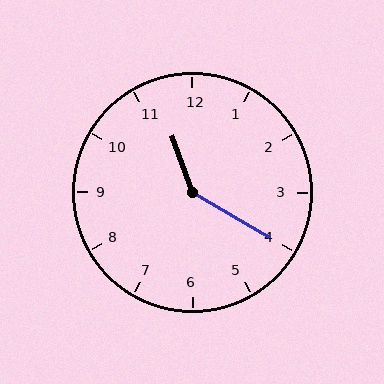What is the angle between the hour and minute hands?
Approximately 140 degrees.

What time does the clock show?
11:20.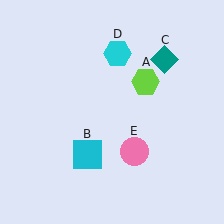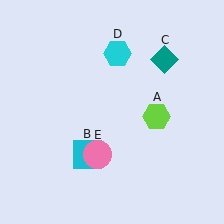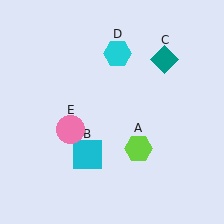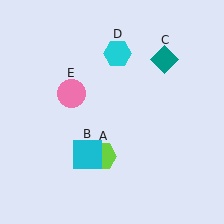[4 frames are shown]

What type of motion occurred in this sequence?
The lime hexagon (object A), pink circle (object E) rotated clockwise around the center of the scene.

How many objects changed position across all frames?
2 objects changed position: lime hexagon (object A), pink circle (object E).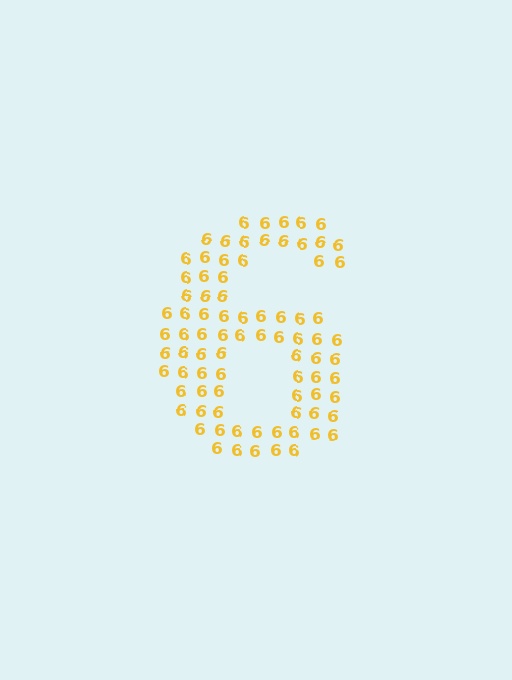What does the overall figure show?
The overall figure shows the digit 6.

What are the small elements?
The small elements are digit 6's.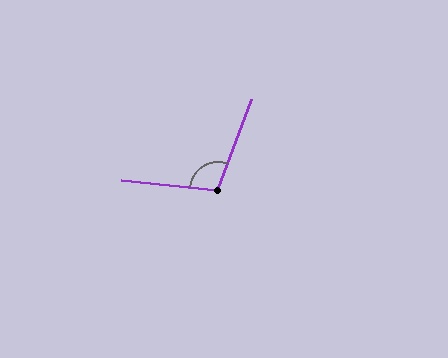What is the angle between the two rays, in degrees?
Approximately 104 degrees.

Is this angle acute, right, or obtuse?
It is obtuse.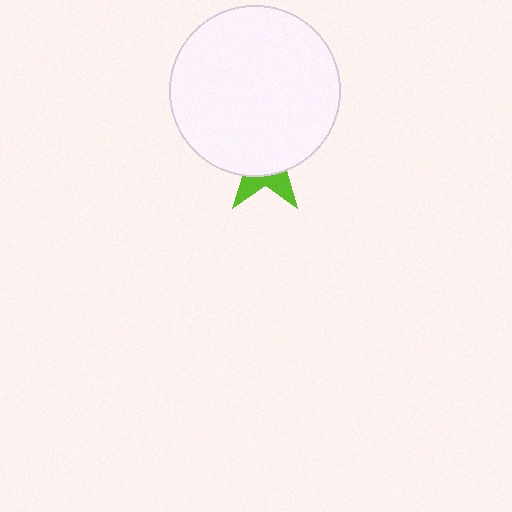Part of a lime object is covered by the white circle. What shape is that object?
It is a star.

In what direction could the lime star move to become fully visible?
The lime star could move down. That would shift it out from behind the white circle entirely.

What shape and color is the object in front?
The object in front is a white circle.